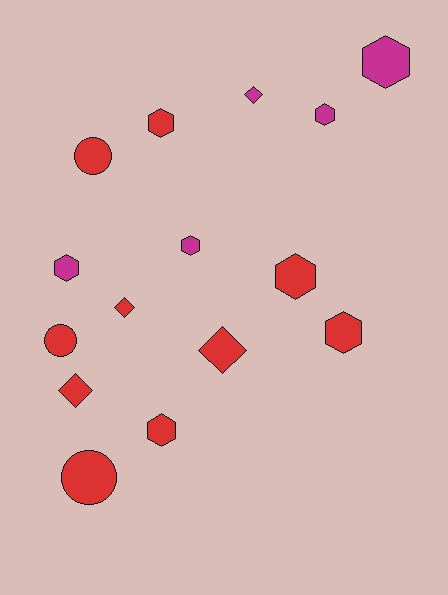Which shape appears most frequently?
Hexagon, with 8 objects.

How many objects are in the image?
There are 15 objects.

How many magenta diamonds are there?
There is 1 magenta diamond.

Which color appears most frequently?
Red, with 10 objects.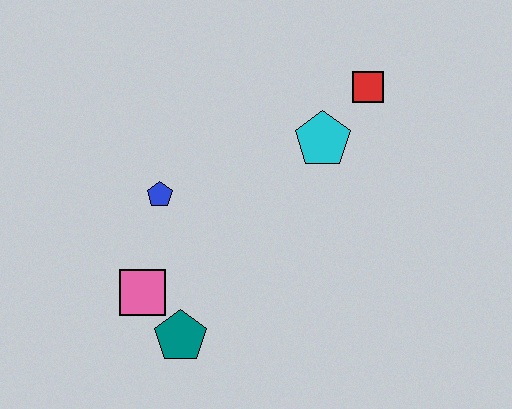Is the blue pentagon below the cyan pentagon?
Yes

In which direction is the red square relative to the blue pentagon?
The red square is to the right of the blue pentagon.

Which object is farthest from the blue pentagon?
The red square is farthest from the blue pentagon.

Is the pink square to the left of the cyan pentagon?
Yes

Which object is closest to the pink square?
The teal pentagon is closest to the pink square.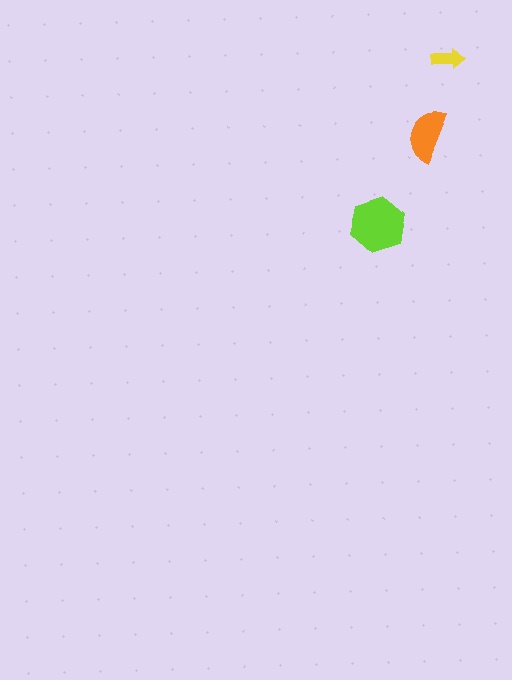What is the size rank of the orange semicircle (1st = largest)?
2nd.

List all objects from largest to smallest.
The lime hexagon, the orange semicircle, the yellow arrow.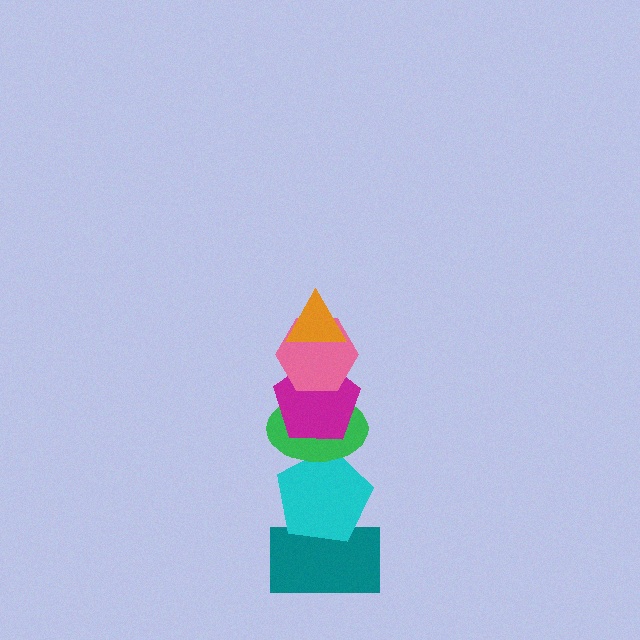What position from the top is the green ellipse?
The green ellipse is 4th from the top.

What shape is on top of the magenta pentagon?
The pink hexagon is on top of the magenta pentagon.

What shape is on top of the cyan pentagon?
The green ellipse is on top of the cyan pentagon.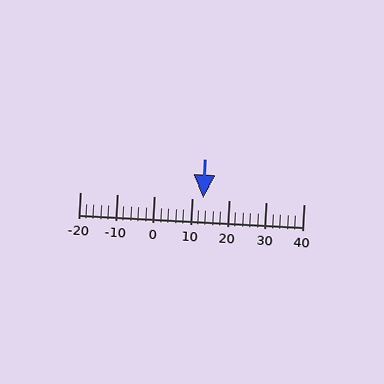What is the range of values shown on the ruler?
The ruler shows values from -20 to 40.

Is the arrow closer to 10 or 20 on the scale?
The arrow is closer to 10.